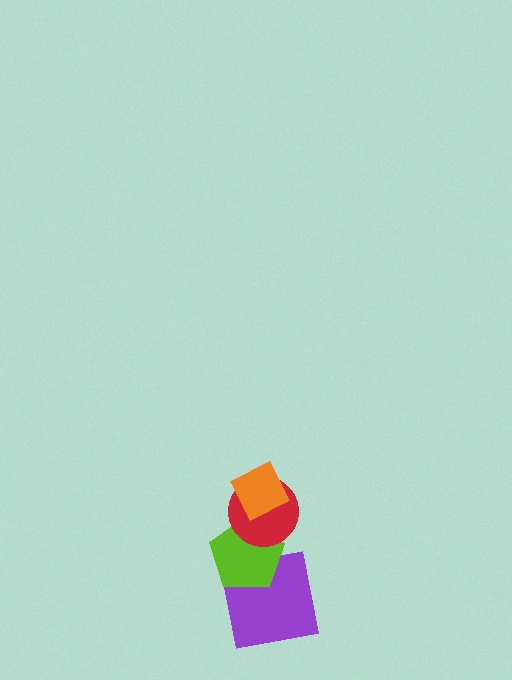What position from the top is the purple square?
The purple square is 4th from the top.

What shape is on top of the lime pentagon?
The red circle is on top of the lime pentagon.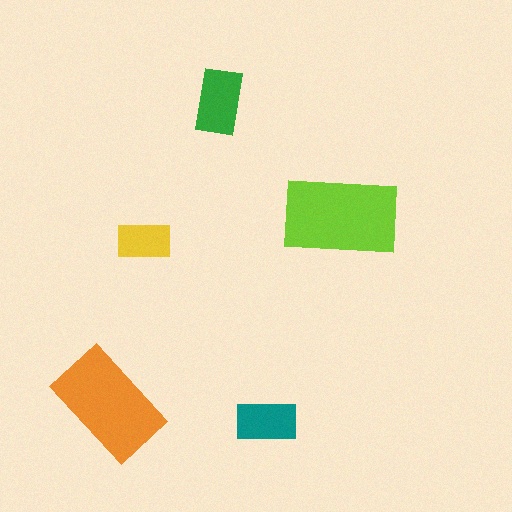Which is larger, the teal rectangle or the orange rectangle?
The orange one.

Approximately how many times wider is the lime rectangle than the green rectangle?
About 2 times wider.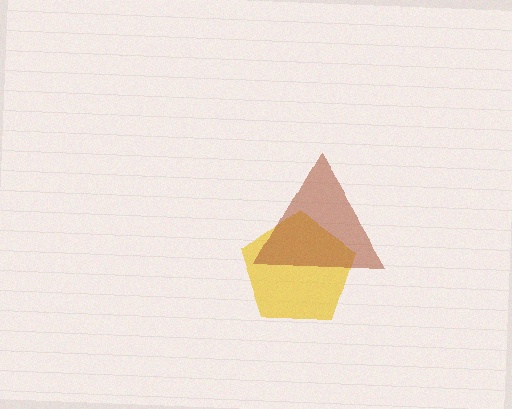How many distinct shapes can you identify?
There are 2 distinct shapes: a yellow pentagon, a brown triangle.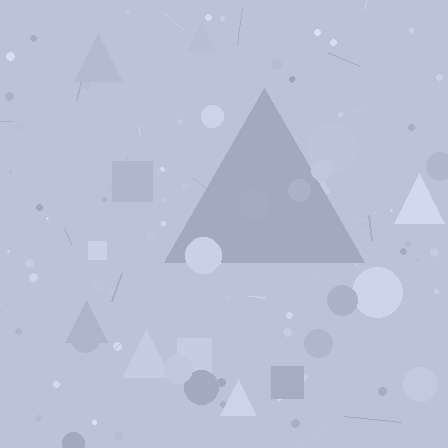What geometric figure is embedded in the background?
A triangle is embedded in the background.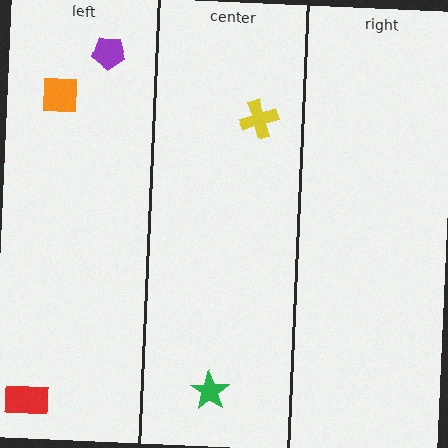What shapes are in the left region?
The red rectangle, the purple pentagon, the orange square.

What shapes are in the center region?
The green star, the yellow cross.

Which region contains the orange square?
The left region.